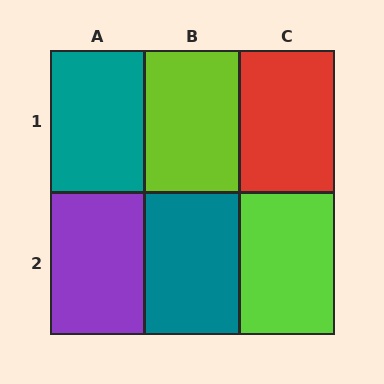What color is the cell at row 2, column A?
Purple.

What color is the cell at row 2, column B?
Teal.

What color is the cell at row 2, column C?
Lime.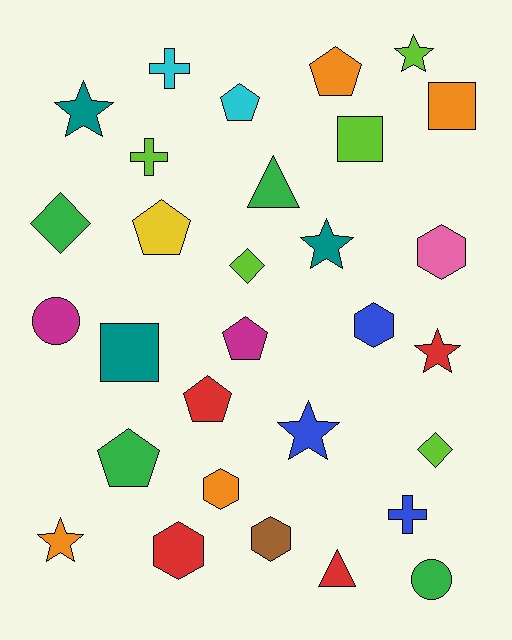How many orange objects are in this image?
There are 4 orange objects.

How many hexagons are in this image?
There are 5 hexagons.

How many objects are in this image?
There are 30 objects.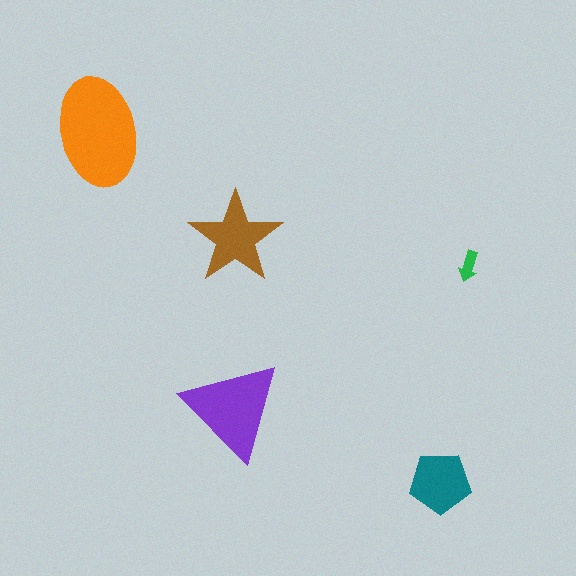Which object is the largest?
The orange ellipse.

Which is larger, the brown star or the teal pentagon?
The brown star.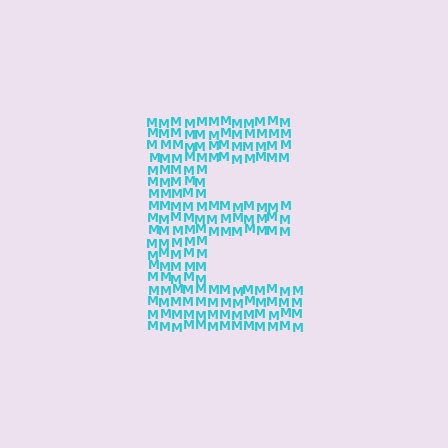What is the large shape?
The large shape is the letter E.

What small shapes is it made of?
It is made of small letter M's.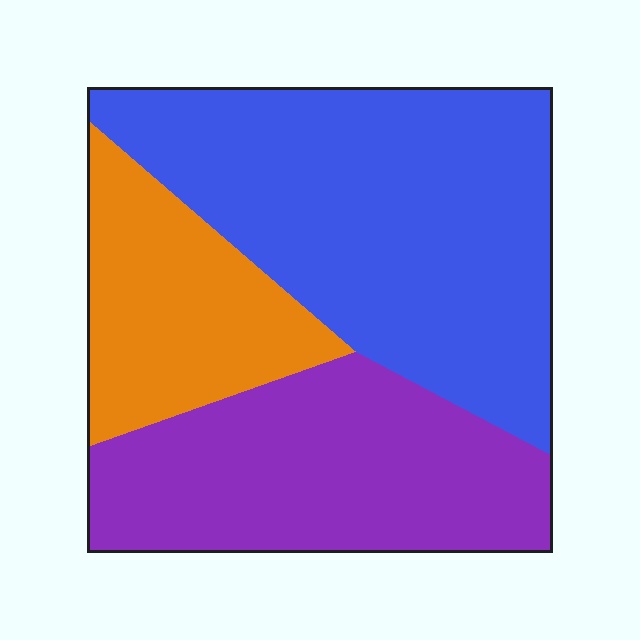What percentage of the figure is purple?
Purple covers 33% of the figure.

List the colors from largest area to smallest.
From largest to smallest: blue, purple, orange.